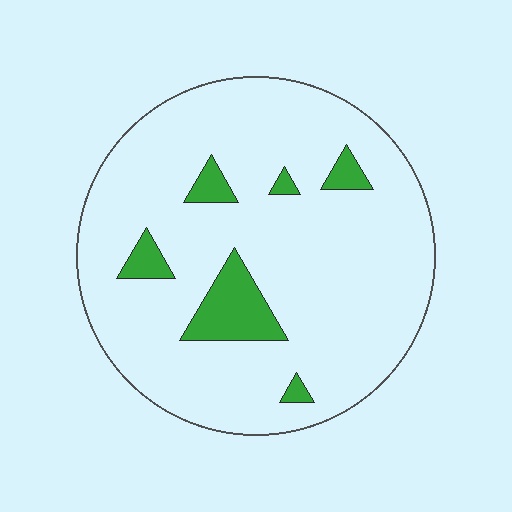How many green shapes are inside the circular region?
6.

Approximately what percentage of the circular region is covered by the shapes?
Approximately 10%.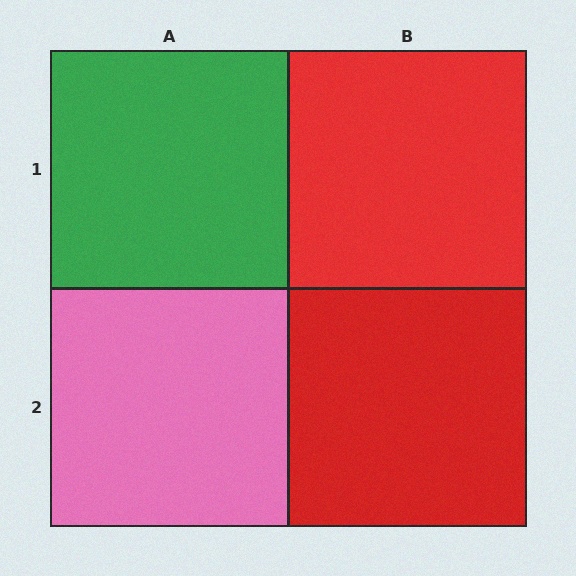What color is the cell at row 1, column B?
Red.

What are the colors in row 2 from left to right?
Pink, red.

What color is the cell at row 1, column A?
Green.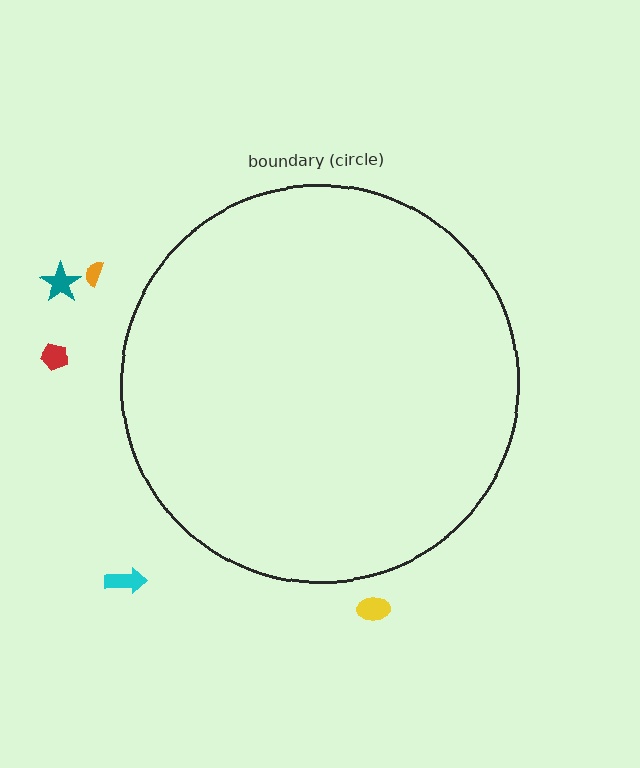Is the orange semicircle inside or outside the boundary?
Outside.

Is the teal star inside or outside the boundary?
Outside.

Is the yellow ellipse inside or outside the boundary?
Outside.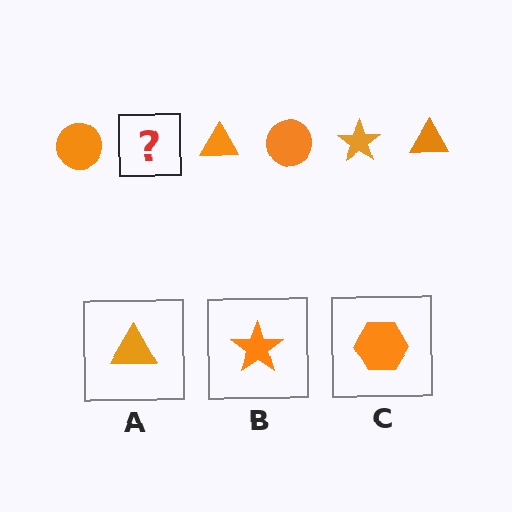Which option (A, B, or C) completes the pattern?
B.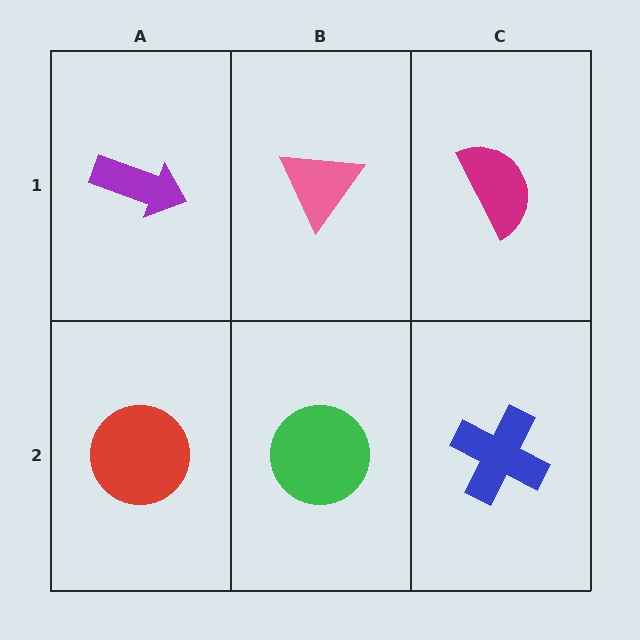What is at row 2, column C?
A blue cross.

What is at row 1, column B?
A pink triangle.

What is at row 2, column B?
A green circle.